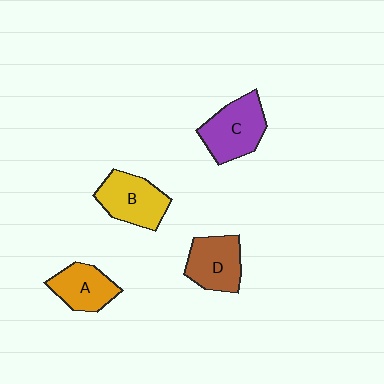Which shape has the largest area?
Shape C (purple).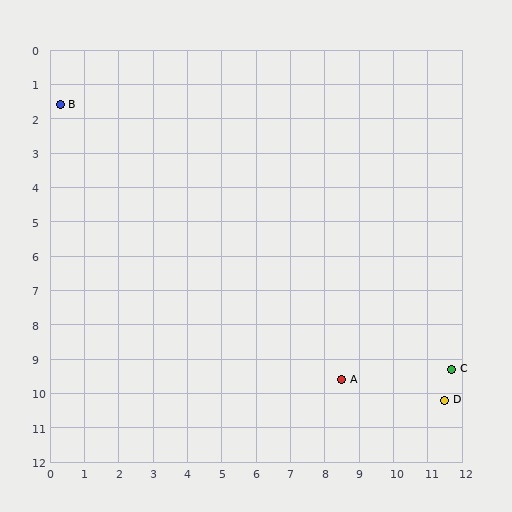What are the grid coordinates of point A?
Point A is at approximately (8.5, 9.6).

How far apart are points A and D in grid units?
Points A and D are about 3.1 grid units apart.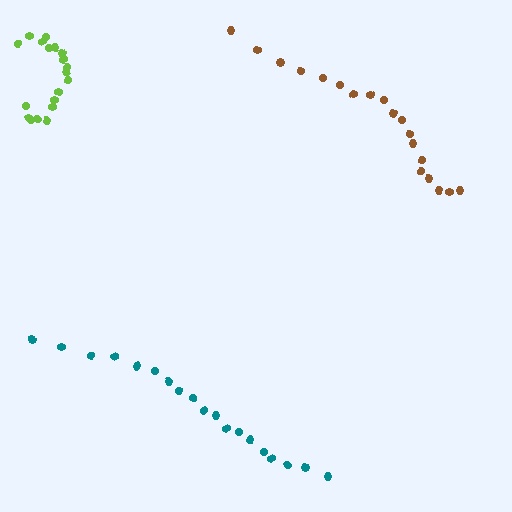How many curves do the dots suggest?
There are 3 distinct paths.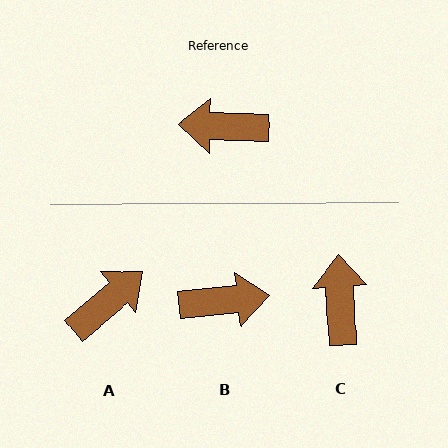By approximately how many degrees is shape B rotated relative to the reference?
Approximately 172 degrees clockwise.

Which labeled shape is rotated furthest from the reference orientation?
B, about 172 degrees away.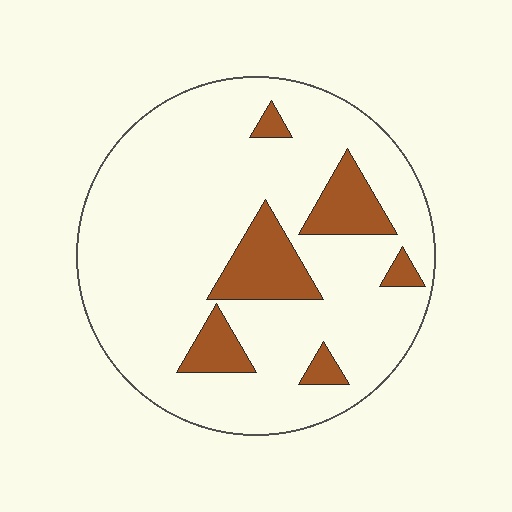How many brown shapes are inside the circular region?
6.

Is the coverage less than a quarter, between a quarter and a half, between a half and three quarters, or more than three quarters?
Less than a quarter.